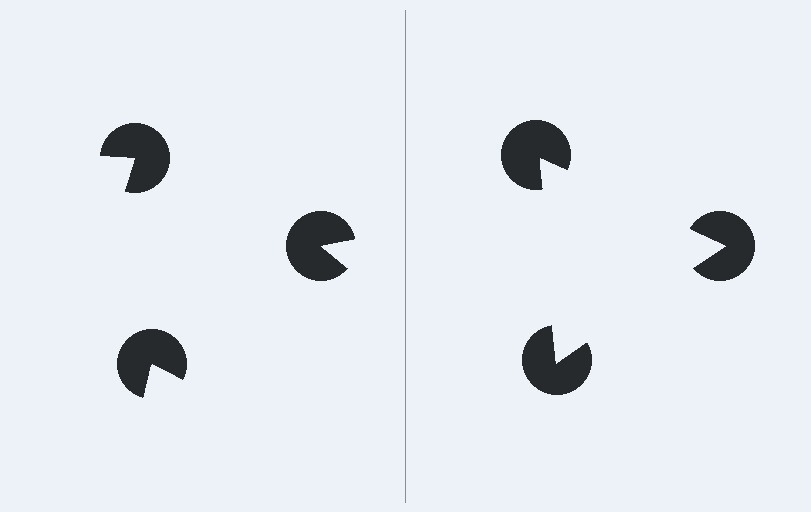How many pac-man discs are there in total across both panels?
6 — 3 on each side.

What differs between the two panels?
The pac-man discs are positioned identically on both sides; only the wedge orientations differ. On the right they align to a triangle; on the left they are misaligned.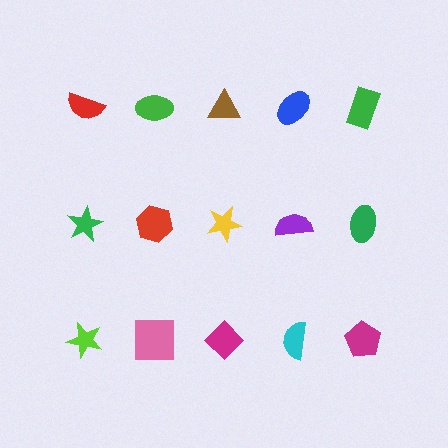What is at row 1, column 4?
A blue ellipse.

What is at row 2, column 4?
A purple semicircle.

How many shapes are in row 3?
5 shapes.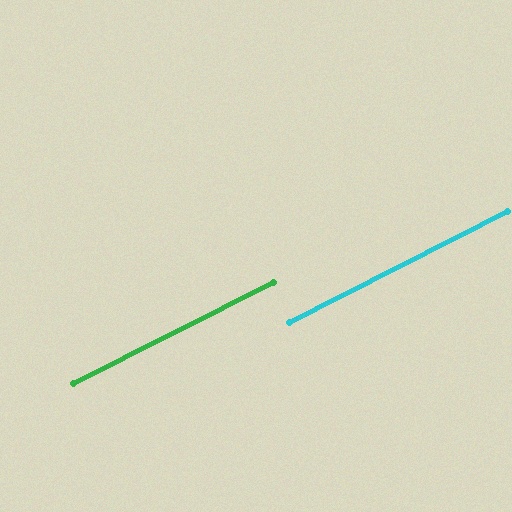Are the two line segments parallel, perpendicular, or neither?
Parallel — their directions differ by only 0.3°.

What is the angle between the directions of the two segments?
Approximately 0 degrees.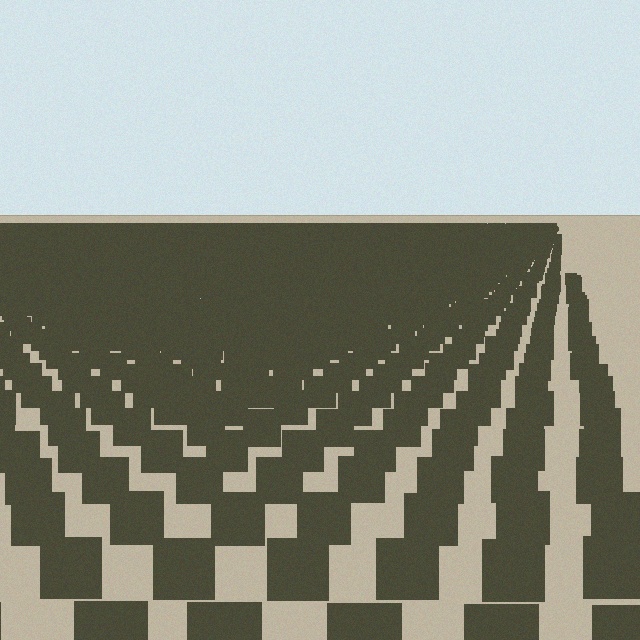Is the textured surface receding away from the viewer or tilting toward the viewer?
The surface is receding away from the viewer. Texture elements get smaller and denser toward the top.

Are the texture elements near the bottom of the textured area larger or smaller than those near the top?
Larger. Near the bottom, elements are closer to the viewer and appear at a bigger on-screen size.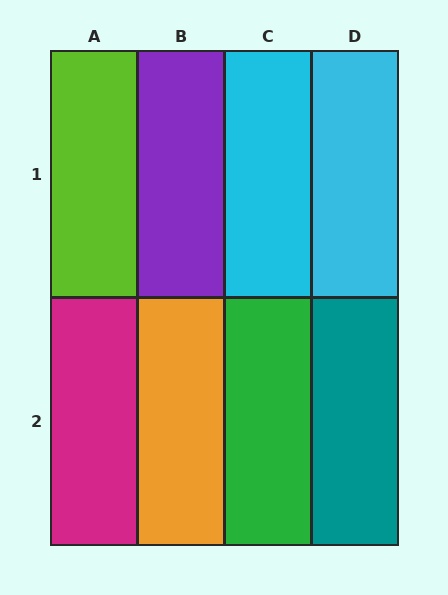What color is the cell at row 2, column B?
Orange.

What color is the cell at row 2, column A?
Magenta.